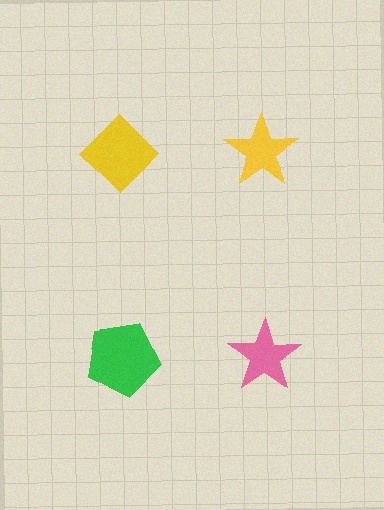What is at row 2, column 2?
A pink star.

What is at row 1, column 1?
A yellow diamond.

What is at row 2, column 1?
A green pentagon.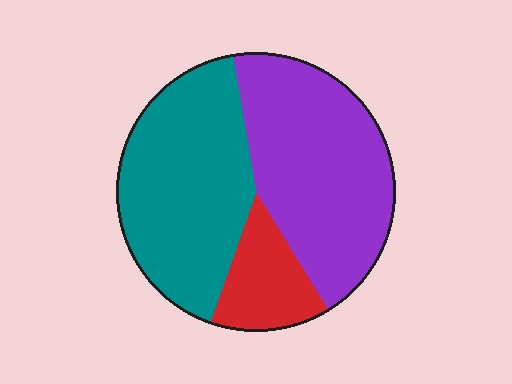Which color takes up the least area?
Red, at roughly 15%.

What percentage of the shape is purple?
Purple covers about 45% of the shape.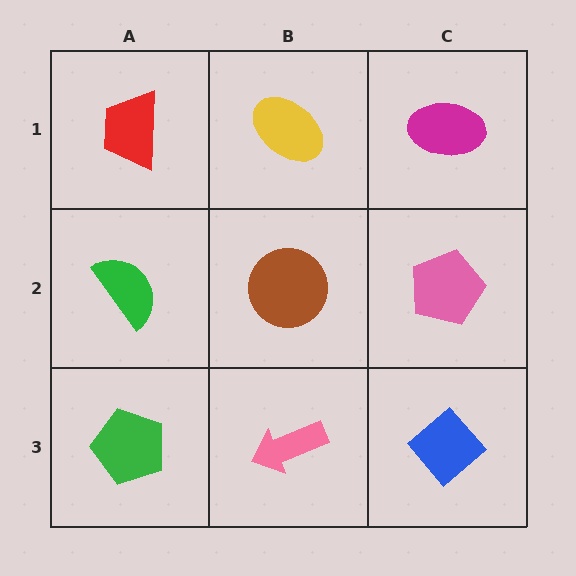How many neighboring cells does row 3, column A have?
2.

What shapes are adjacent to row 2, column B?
A yellow ellipse (row 1, column B), a pink arrow (row 3, column B), a green semicircle (row 2, column A), a pink pentagon (row 2, column C).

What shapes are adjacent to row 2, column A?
A red trapezoid (row 1, column A), a green pentagon (row 3, column A), a brown circle (row 2, column B).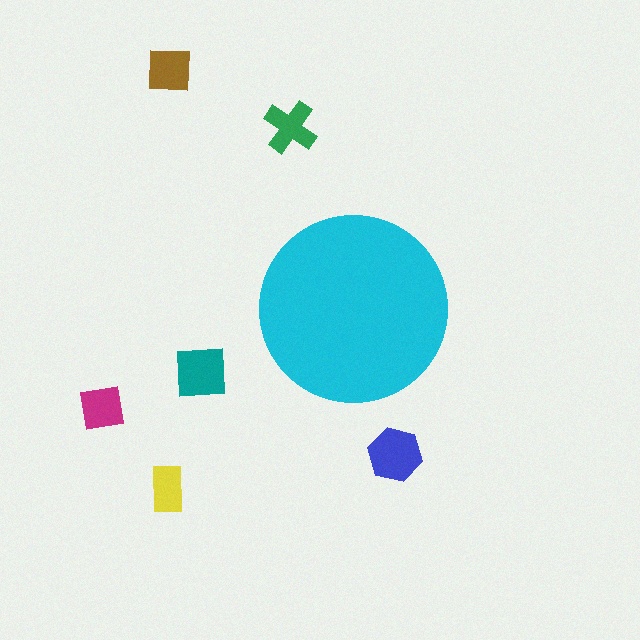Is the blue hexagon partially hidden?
No, the blue hexagon is fully visible.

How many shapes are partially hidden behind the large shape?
0 shapes are partially hidden.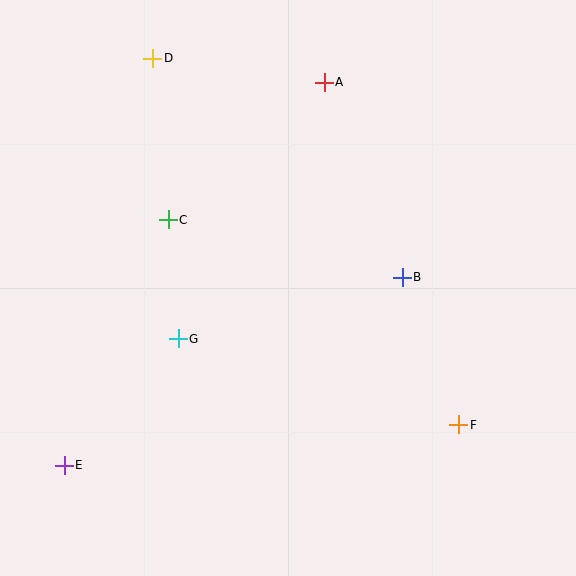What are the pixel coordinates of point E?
Point E is at (64, 465).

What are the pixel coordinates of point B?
Point B is at (402, 277).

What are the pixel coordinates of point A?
Point A is at (324, 82).